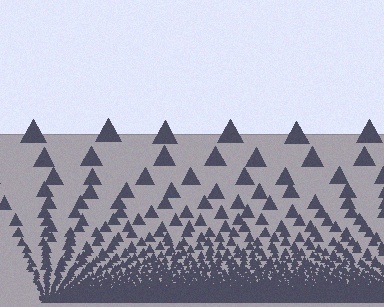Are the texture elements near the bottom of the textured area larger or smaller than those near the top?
Smaller. The gradient is inverted — elements near the bottom are smaller and denser.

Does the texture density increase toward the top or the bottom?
Density increases toward the bottom.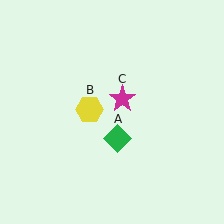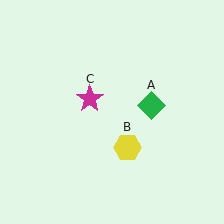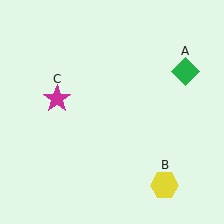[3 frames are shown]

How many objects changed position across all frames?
3 objects changed position: green diamond (object A), yellow hexagon (object B), magenta star (object C).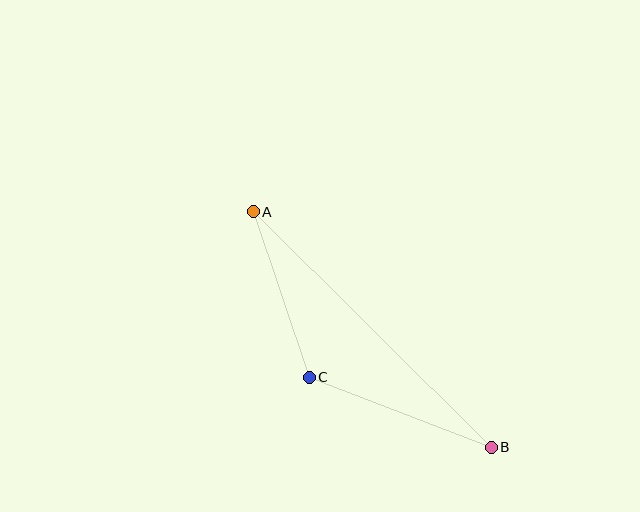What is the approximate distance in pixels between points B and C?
The distance between B and C is approximately 195 pixels.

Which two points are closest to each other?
Points A and C are closest to each other.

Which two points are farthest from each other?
Points A and B are farthest from each other.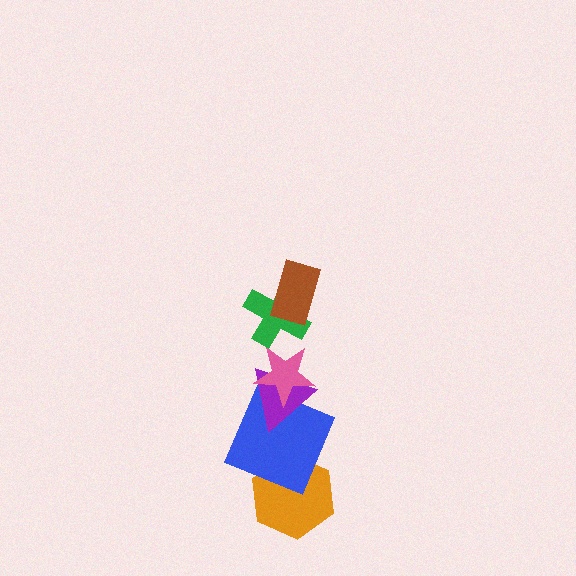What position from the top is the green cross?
The green cross is 2nd from the top.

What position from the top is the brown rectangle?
The brown rectangle is 1st from the top.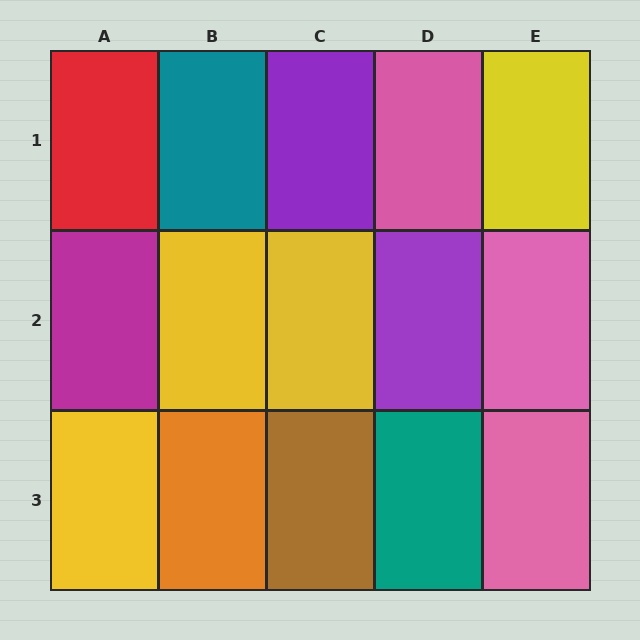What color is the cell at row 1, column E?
Yellow.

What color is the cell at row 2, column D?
Purple.